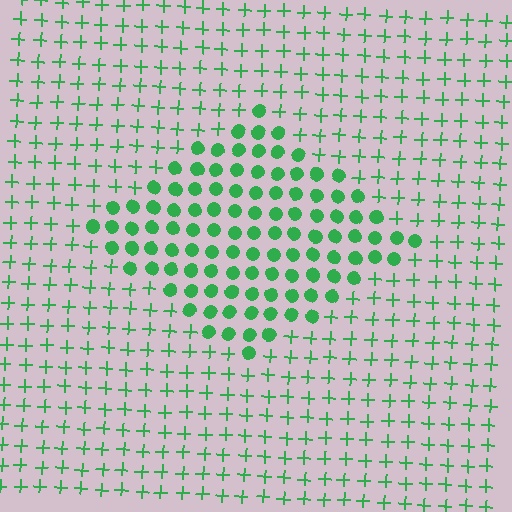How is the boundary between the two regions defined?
The boundary is defined by a change in element shape: circles inside vs. plus signs outside. All elements share the same color and spacing.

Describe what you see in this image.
The image is filled with small green elements arranged in a uniform grid. A diamond-shaped region contains circles, while the surrounding area contains plus signs. The boundary is defined purely by the change in element shape.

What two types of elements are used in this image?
The image uses circles inside the diamond region and plus signs outside it.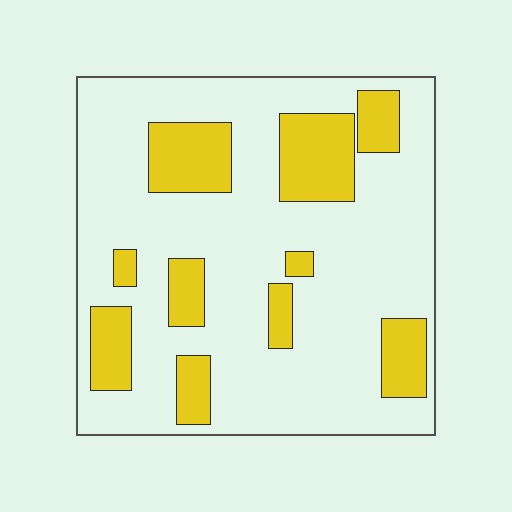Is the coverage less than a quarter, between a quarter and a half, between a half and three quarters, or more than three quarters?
Less than a quarter.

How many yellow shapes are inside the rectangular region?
10.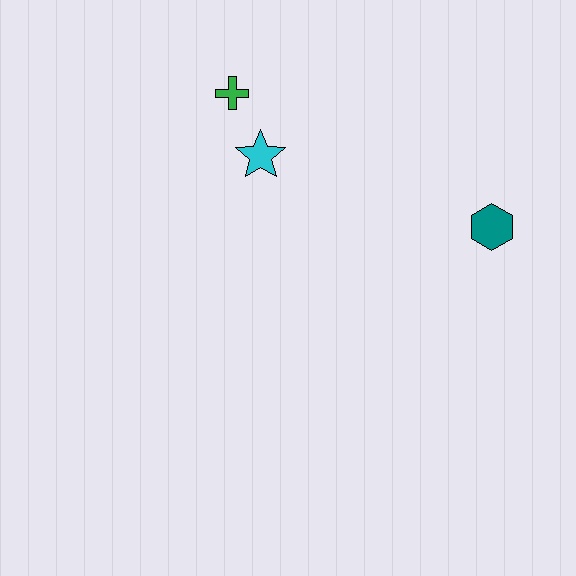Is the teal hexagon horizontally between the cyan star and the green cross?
No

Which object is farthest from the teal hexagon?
The green cross is farthest from the teal hexagon.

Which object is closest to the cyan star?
The green cross is closest to the cyan star.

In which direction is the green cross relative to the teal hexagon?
The green cross is to the left of the teal hexagon.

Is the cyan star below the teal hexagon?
No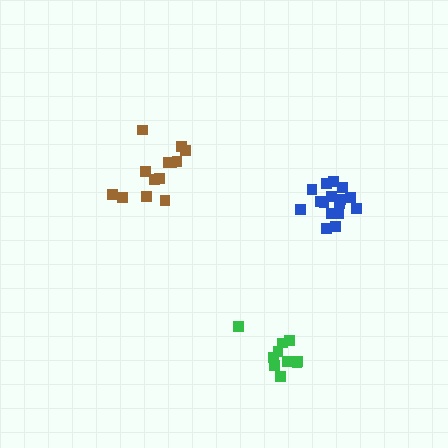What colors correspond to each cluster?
The clusters are colored: brown, blue, green.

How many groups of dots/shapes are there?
There are 3 groups.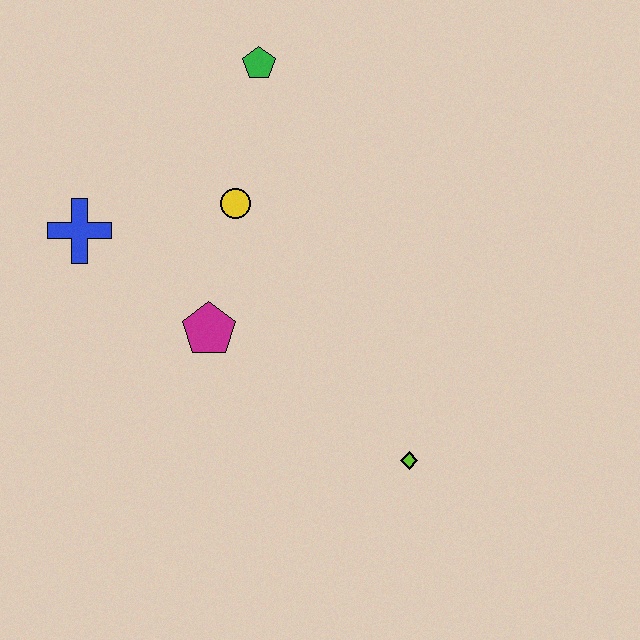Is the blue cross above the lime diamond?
Yes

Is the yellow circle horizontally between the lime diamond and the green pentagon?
No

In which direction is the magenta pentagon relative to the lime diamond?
The magenta pentagon is to the left of the lime diamond.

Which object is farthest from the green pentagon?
The lime diamond is farthest from the green pentagon.